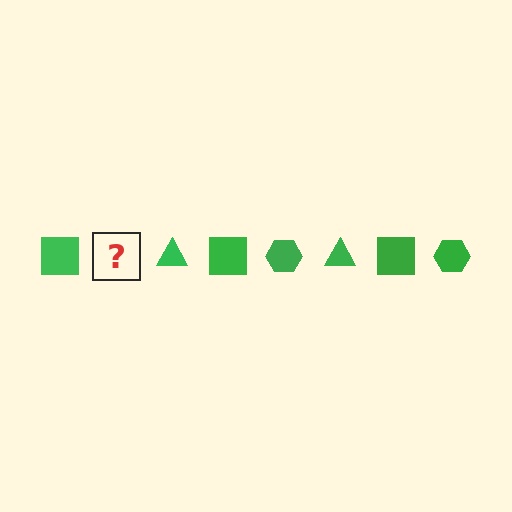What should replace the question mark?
The question mark should be replaced with a green hexagon.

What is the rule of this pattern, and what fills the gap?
The rule is that the pattern cycles through square, hexagon, triangle shapes in green. The gap should be filled with a green hexagon.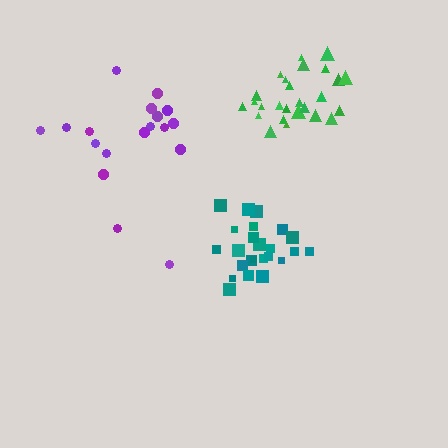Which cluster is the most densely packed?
Green.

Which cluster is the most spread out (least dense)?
Purple.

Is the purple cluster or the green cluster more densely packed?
Green.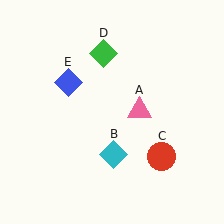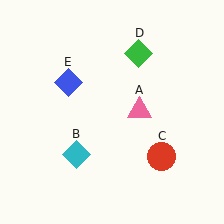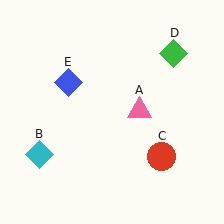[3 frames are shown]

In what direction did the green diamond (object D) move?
The green diamond (object D) moved right.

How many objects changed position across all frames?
2 objects changed position: cyan diamond (object B), green diamond (object D).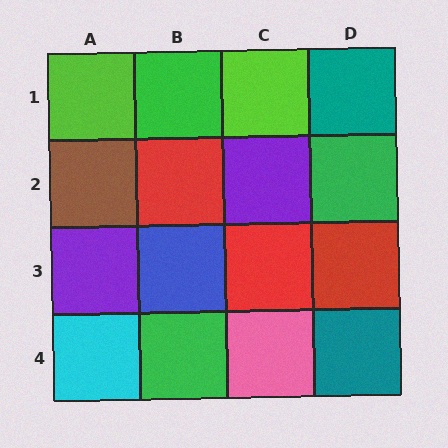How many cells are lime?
2 cells are lime.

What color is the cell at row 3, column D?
Red.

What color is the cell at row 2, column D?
Green.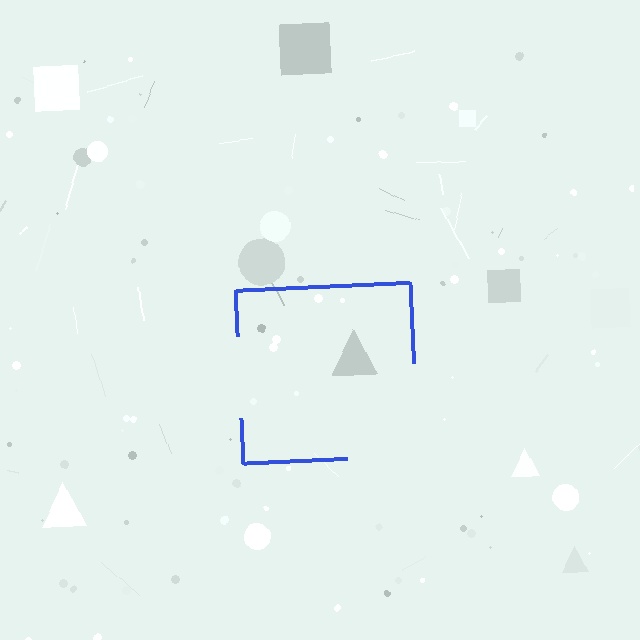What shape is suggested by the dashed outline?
The dashed outline suggests a square.